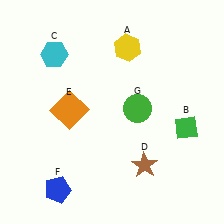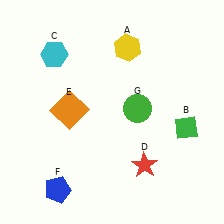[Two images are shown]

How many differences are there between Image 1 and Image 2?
There is 1 difference between the two images.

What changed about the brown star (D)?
In Image 1, D is brown. In Image 2, it changed to red.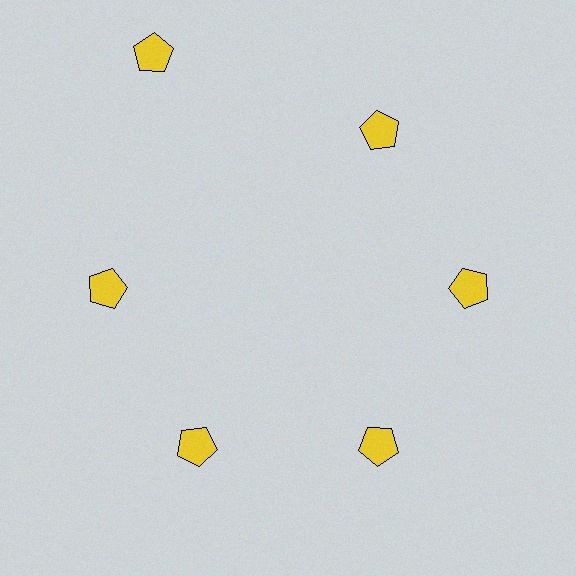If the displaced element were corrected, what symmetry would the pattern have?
It would have 6-fold rotational symmetry — the pattern would map onto itself every 60 degrees.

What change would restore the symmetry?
The symmetry would be restored by moving it inward, back onto the ring so that all 6 pentagons sit at equal angles and equal distance from the center.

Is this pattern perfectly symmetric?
No. The 6 yellow pentagons are arranged in a ring, but one element near the 11 o'clock position is pushed outward from the center, breaking the 6-fold rotational symmetry.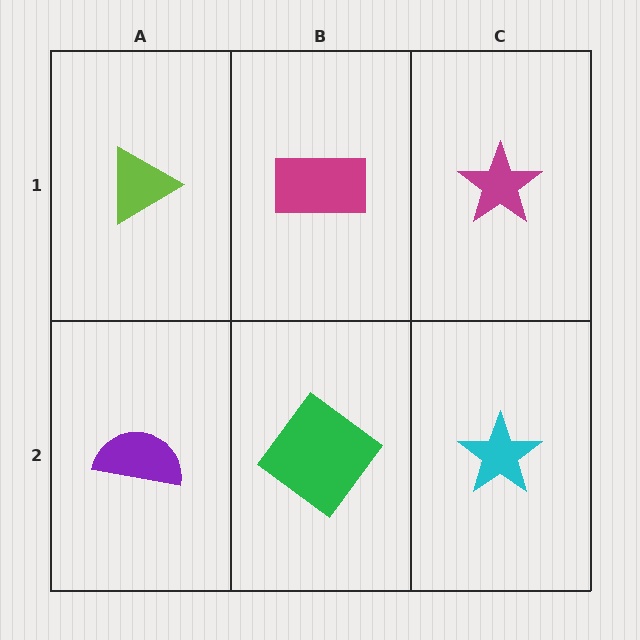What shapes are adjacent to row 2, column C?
A magenta star (row 1, column C), a green diamond (row 2, column B).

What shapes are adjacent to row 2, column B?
A magenta rectangle (row 1, column B), a purple semicircle (row 2, column A), a cyan star (row 2, column C).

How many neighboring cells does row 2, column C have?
2.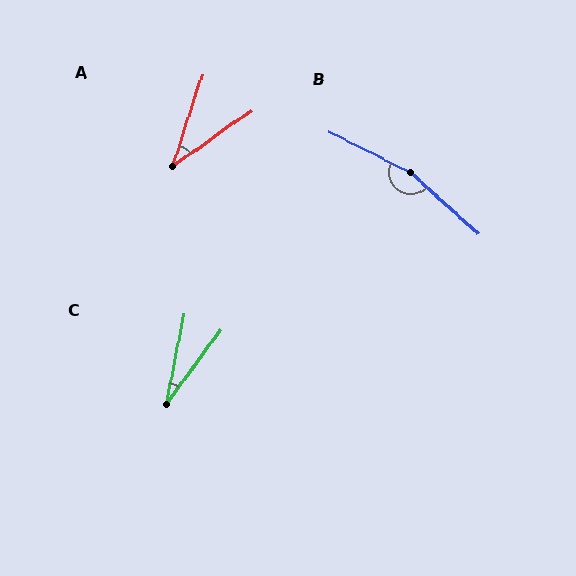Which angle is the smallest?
C, at approximately 25 degrees.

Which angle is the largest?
B, at approximately 165 degrees.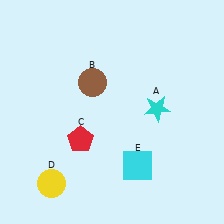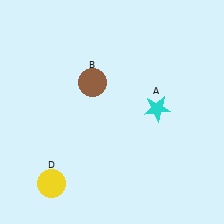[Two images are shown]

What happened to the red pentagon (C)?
The red pentagon (C) was removed in Image 2. It was in the bottom-left area of Image 1.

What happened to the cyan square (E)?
The cyan square (E) was removed in Image 2. It was in the bottom-right area of Image 1.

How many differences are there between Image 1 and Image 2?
There are 2 differences between the two images.